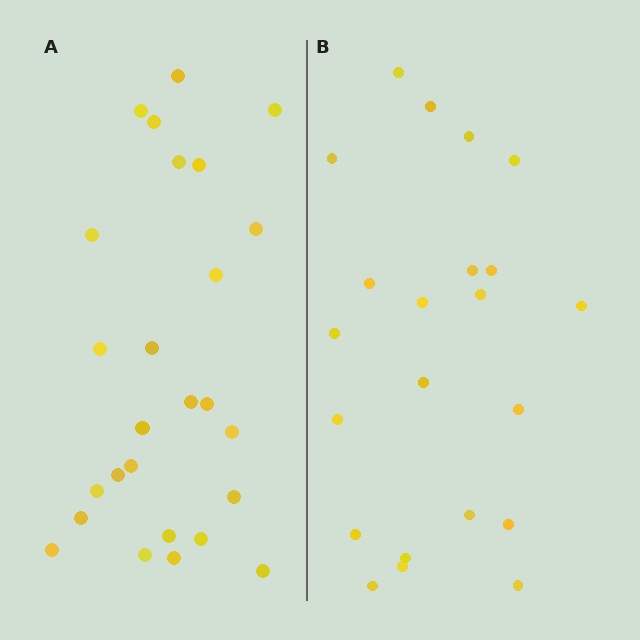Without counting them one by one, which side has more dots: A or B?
Region A (the left region) has more dots.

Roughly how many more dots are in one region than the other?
Region A has about 4 more dots than region B.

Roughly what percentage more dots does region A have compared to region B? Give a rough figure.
About 20% more.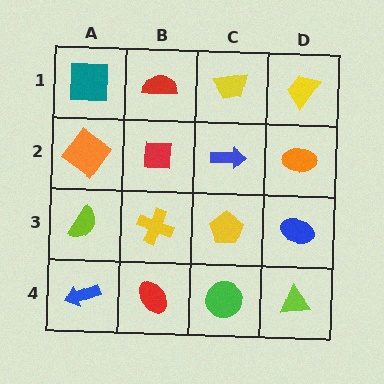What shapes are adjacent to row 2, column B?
A red semicircle (row 1, column B), a yellow cross (row 3, column B), an orange diamond (row 2, column A), a blue arrow (row 2, column C).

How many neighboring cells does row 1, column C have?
3.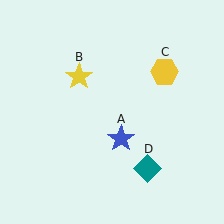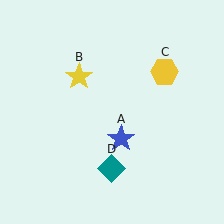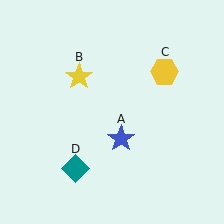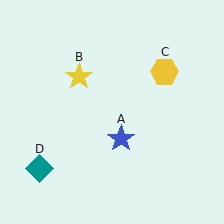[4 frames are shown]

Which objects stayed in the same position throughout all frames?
Blue star (object A) and yellow star (object B) and yellow hexagon (object C) remained stationary.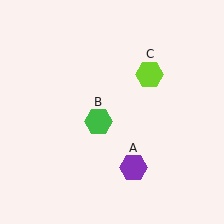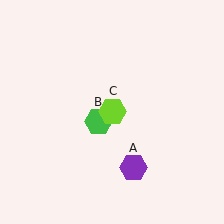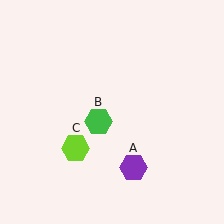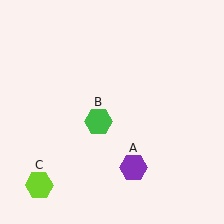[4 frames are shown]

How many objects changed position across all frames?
1 object changed position: lime hexagon (object C).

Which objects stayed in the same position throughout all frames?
Purple hexagon (object A) and green hexagon (object B) remained stationary.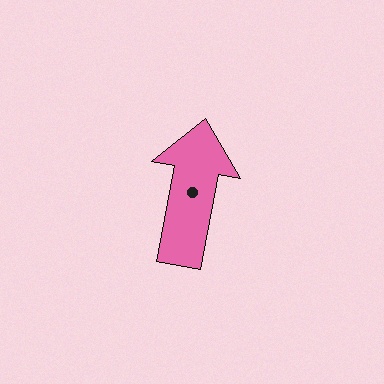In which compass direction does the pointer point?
North.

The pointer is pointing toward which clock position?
Roughly 12 o'clock.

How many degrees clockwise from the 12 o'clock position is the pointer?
Approximately 11 degrees.